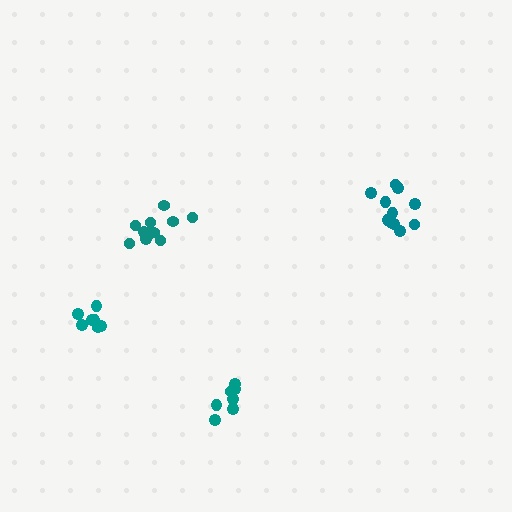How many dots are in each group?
Group 1: 11 dots, Group 2: 7 dots, Group 3: 7 dots, Group 4: 11 dots (36 total).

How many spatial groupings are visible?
There are 4 spatial groupings.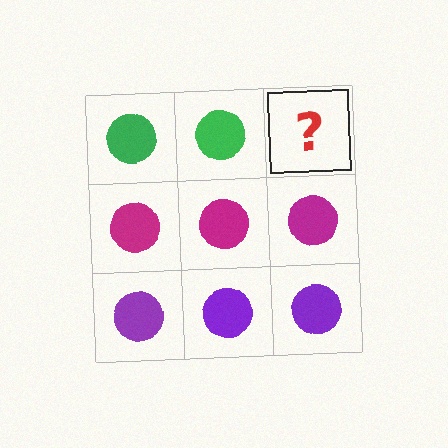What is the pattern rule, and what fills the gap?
The rule is that each row has a consistent color. The gap should be filled with a green circle.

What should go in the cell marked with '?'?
The missing cell should contain a green circle.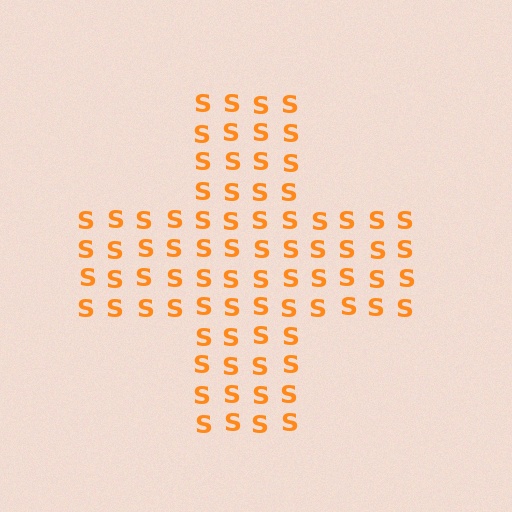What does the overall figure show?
The overall figure shows a cross.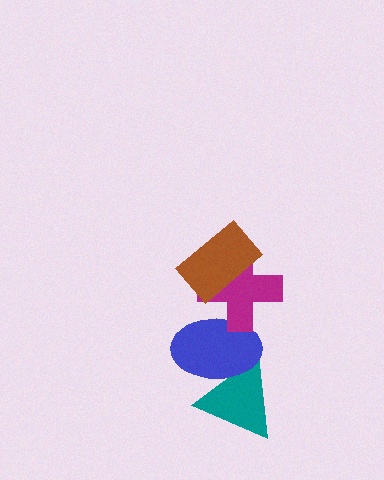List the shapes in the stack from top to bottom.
From top to bottom: the brown rectangle, the magenta cross, the blue ellipse, the teal triangle.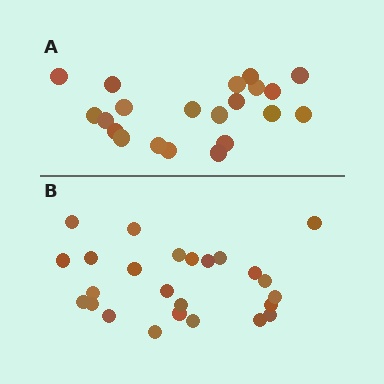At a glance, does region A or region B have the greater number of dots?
Region B (the bottom region) has more dots.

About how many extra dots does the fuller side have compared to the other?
Region B has about 4 more dots than region A.